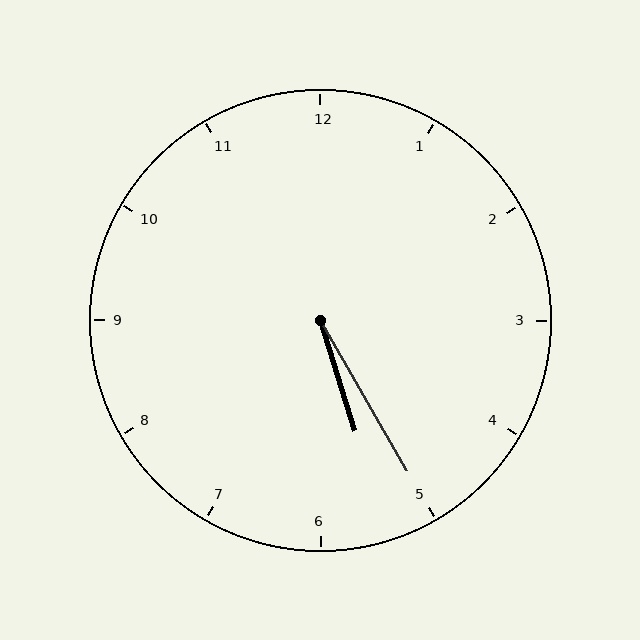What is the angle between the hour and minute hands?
Approximately 12 degrees.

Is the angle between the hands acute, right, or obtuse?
It is acute.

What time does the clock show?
5:25.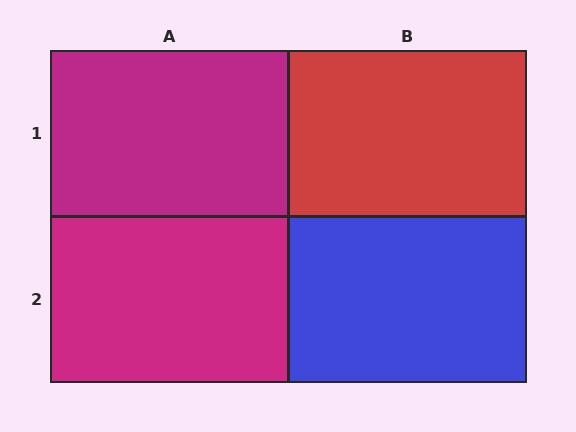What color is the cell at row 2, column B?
Blue.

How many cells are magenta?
2 cells are magenta.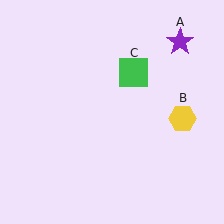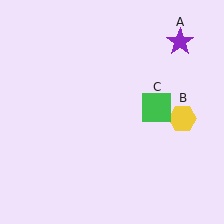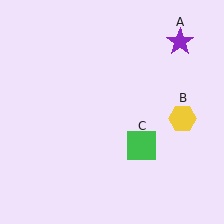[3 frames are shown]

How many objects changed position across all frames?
1 object changed position: green square (object C).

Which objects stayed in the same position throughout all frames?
Purple star (object A) and yellow hexagon (object B) remained stationary.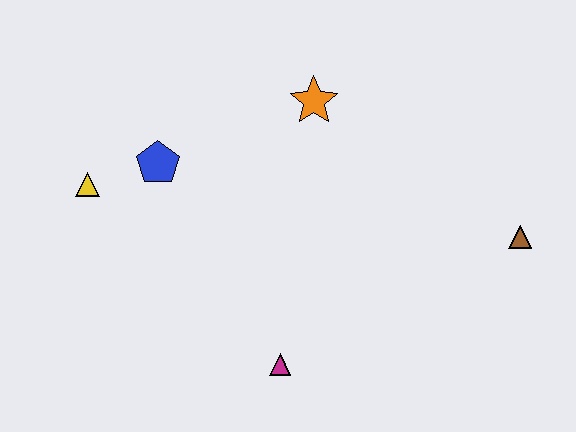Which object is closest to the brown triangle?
The orange star is closest to the brown triangle.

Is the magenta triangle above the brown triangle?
No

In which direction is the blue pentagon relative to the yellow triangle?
The blue pentagon is to the right of the yellow triangle.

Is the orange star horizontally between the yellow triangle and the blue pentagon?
No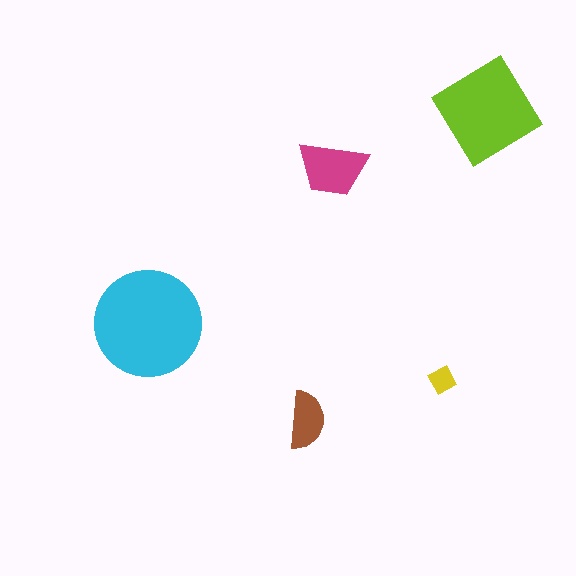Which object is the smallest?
The yellow diamond.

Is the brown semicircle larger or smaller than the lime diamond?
Smaller.